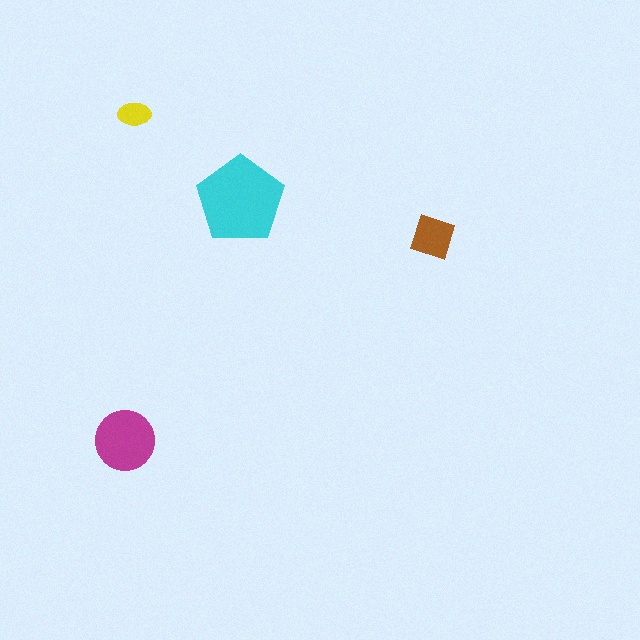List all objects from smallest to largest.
The yellow ellipse, the brown diamond, the magenta circle, the cyan pentagon.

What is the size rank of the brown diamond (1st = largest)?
3rd.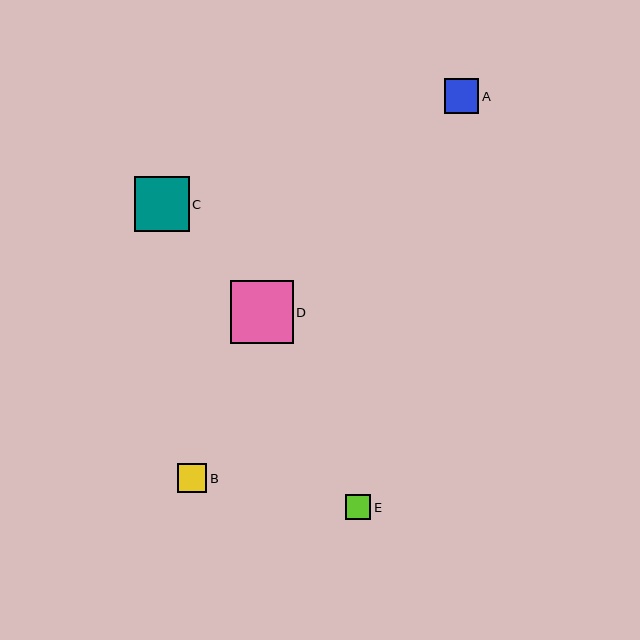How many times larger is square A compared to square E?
Square A is approximately 1.4 times the size of square E.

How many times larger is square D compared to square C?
Square D is approximately 1.1 times the size of square C.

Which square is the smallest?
Square E is the smallest with a size of approximately 25 pixels.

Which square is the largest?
Square D is the largest with a size of approximately 63 pixels.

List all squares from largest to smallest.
From largest to smallest: D, C, A, B, E.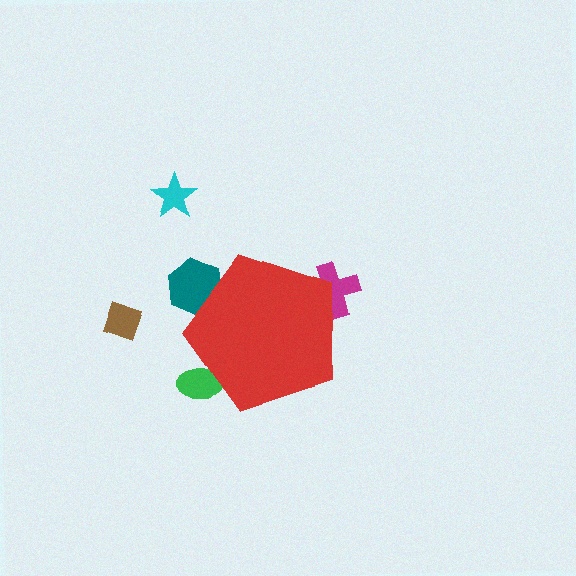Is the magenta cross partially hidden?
Yes, the magenta cross is partially hidden behind the red pentagon.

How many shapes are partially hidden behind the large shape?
3 shapes are partially hidden.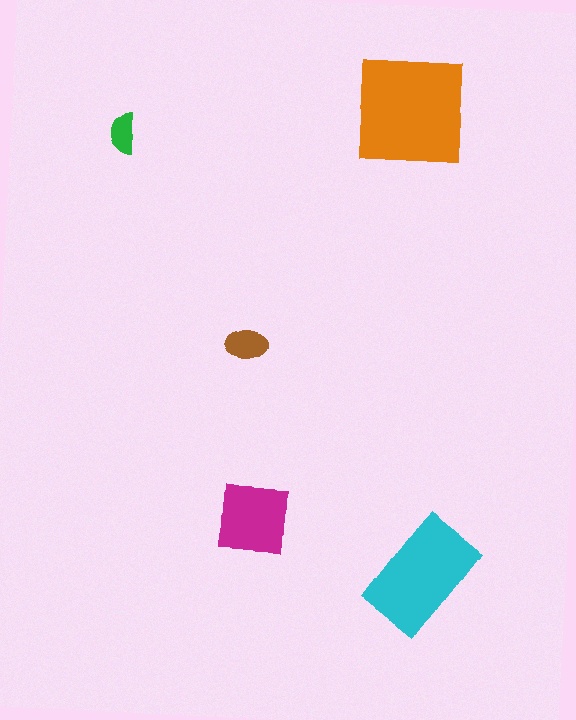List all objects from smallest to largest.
The green semicircle, the brown ellipse, the magenta square, the cyan rectangle, the orange square.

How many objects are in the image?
There are 5 objects in the image.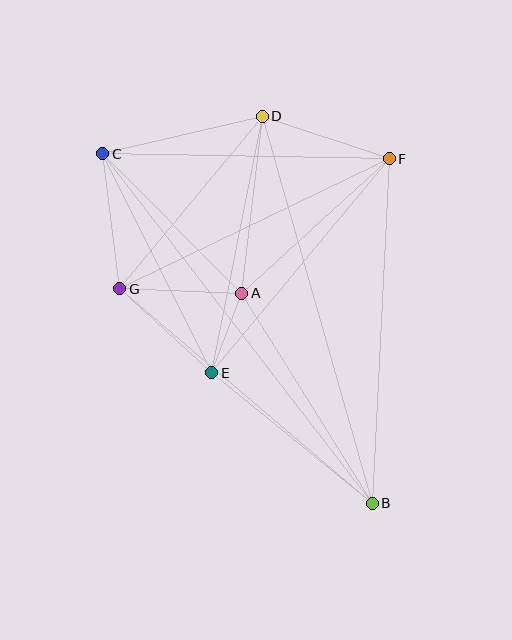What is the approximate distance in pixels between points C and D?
The distance between C and D is approximately 164 pixels.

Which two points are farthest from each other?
Points B and C are farthest from each other.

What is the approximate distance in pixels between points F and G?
The distance between F and G is approximately 300 pixels.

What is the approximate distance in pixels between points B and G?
The distance between B and G is approximately 331 pixels.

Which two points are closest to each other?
Points A and E are closest to each other.